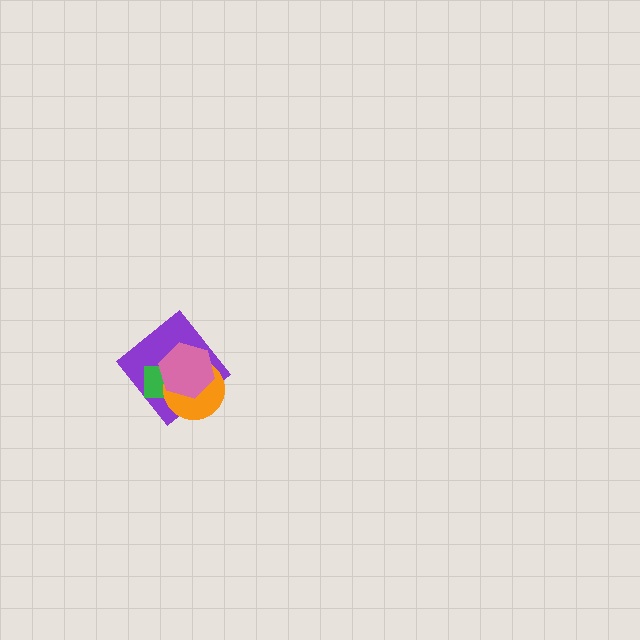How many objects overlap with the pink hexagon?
3 objects overlap with the pink hexagon.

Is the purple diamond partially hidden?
Yes, it is partially covered by another shape.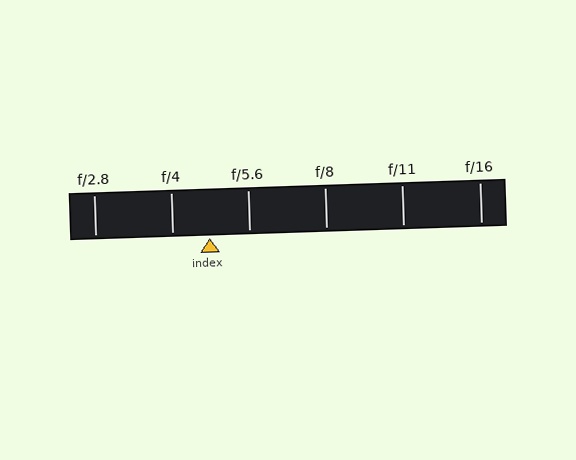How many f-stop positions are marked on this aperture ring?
There are 6 f-stop positions marked.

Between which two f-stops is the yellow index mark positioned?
The index mark is between f/4 and f/5.6.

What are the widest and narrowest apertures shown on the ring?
The widest aperture shown is f/2.8 and the narrowest is f/16.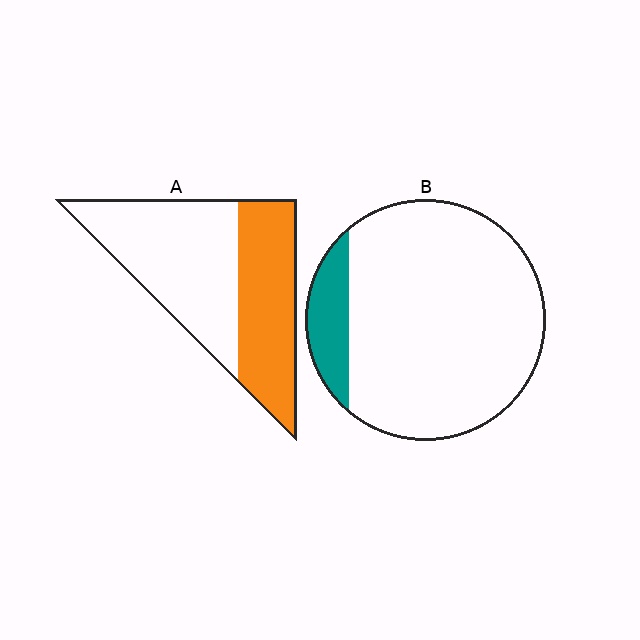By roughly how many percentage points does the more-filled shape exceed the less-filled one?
By roughly 30 percentage points (A over B).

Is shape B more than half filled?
No.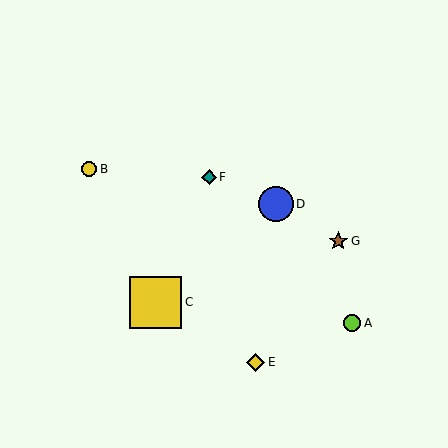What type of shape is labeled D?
Shape D is a blue circle.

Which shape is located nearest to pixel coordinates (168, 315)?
The yellow square (labeled C) at (156, 302) is nearest to that location.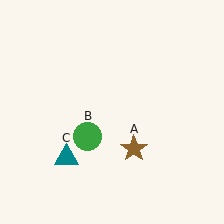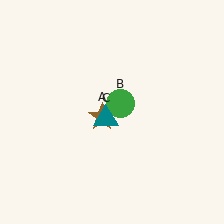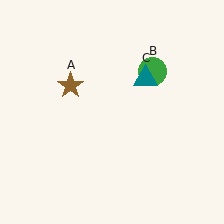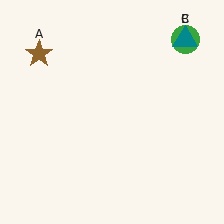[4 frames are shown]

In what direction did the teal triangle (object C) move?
The teal triangle (object C) moved up and to the right.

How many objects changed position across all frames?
3 objects changed position: brown star (object A), green circle (object B), teal triangle (object C).